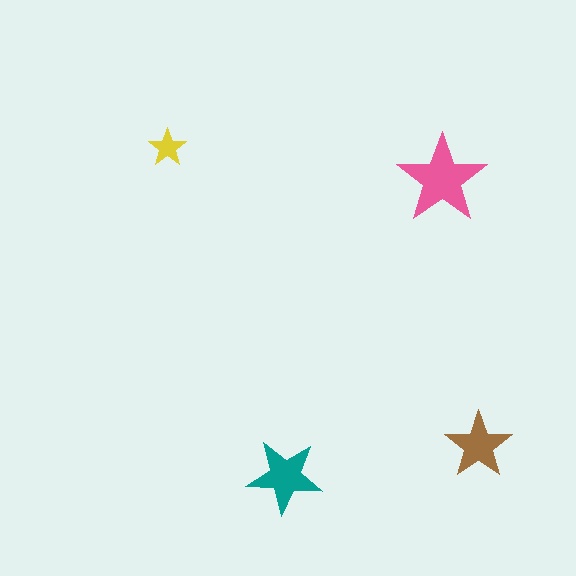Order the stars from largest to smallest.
the pink one, the teal one, the brown one, the yellow one.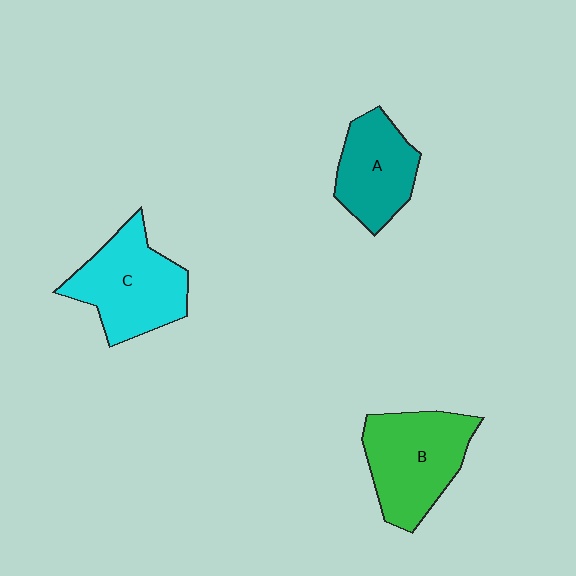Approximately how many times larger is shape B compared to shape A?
Approximately 1.3 times.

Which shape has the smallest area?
Shape A (teal).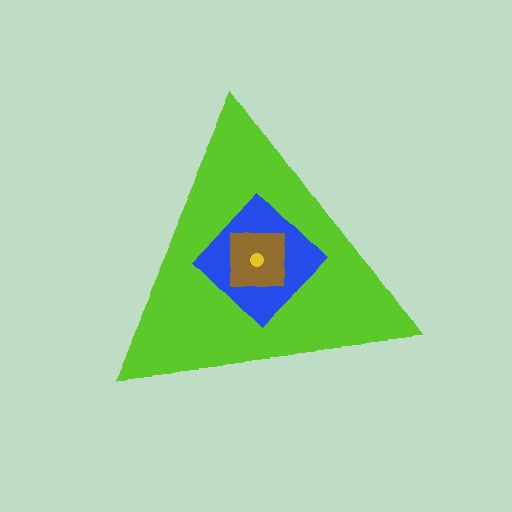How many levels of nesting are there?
4.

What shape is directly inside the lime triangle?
The blue diamond.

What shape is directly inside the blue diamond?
The brown square.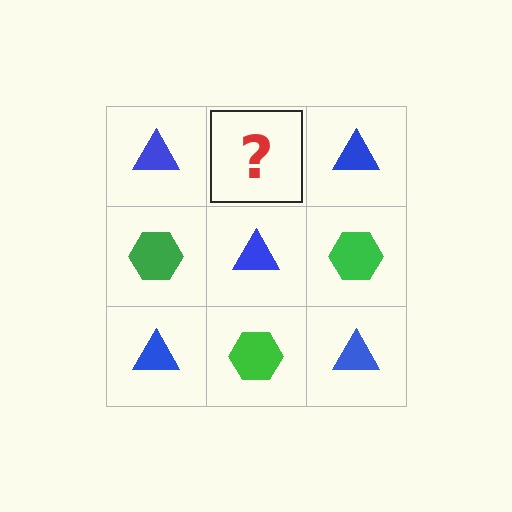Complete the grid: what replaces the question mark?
The question mark should be replaced with a green hexagon.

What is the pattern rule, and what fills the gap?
The rule is that it alternates blue triangle and green hexagon in a checkerboard pattern. The gap should be filled with a green hexagon.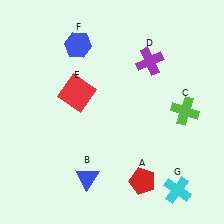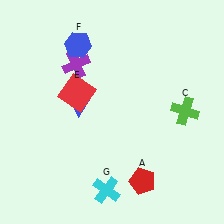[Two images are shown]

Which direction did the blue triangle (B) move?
The blue triangle (B) moved up.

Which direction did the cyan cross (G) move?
The cyan cross (G) moved left.